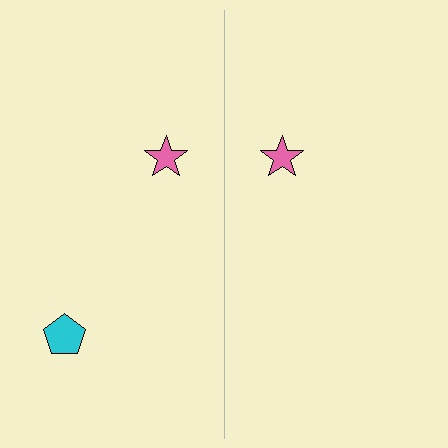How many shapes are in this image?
There are 3 shapes in this image.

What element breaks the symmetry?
A cyan pentagon is missing from the right side.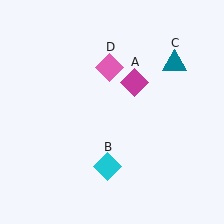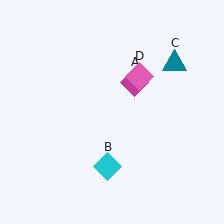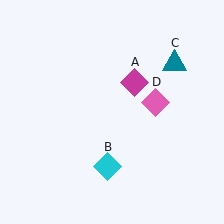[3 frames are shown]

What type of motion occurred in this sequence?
The pink diamond (object D) rotated clockwise around the center of the scene.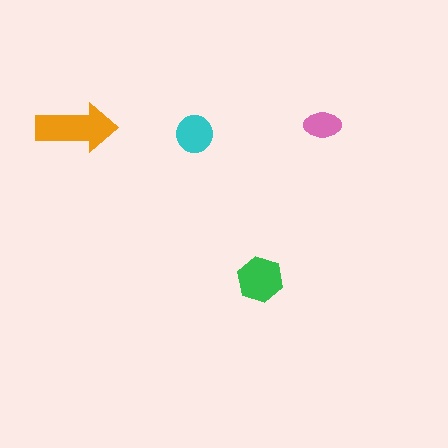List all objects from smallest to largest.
The pink ellipse, the cyan circle, the green hexagon, the orange arrow.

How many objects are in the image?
There are 4 objects in the image.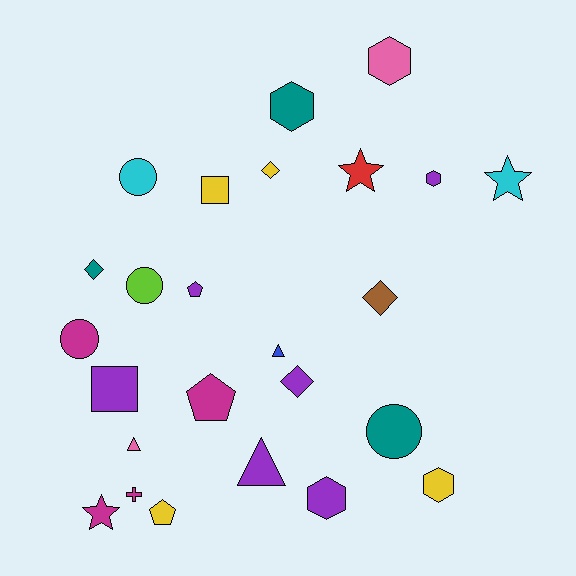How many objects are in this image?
There are 25 objects.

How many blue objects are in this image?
There is 1 blue object.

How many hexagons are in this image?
There are 5 hexagons.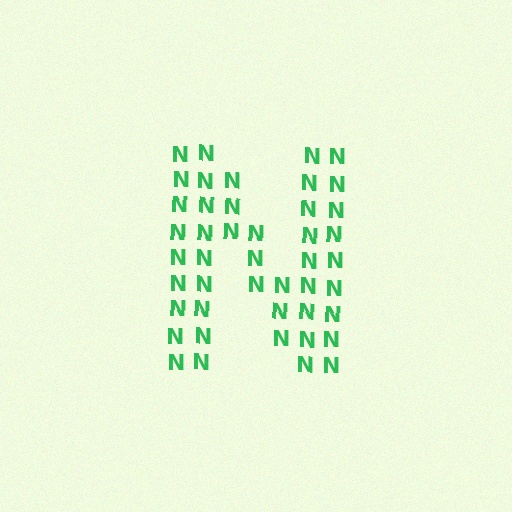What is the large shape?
The large shape is the letter N.